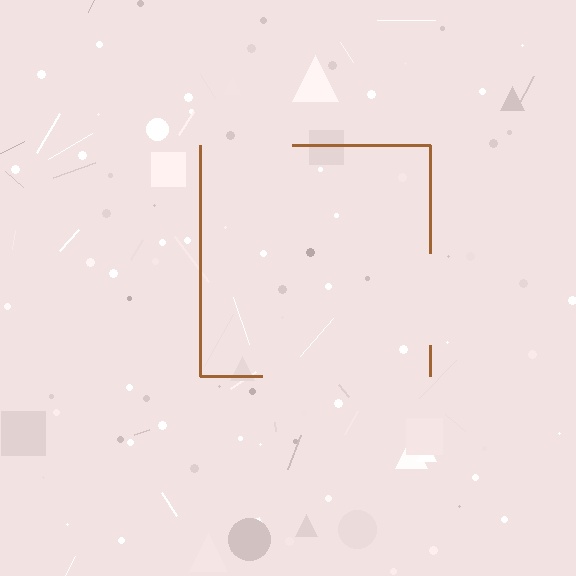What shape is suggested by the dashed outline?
The dashed outline suggests a square.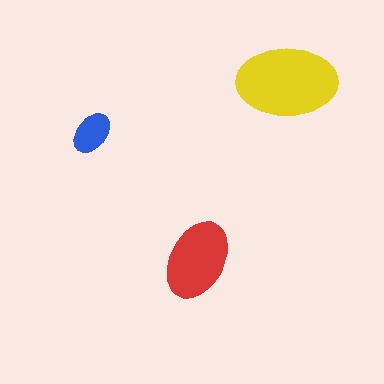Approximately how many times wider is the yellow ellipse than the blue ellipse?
About 2.5 times wider.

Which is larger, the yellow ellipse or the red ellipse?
The yellow one.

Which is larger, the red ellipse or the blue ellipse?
The red one.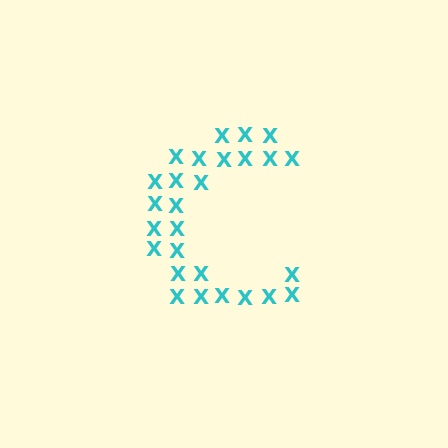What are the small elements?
The small elements are letter X's.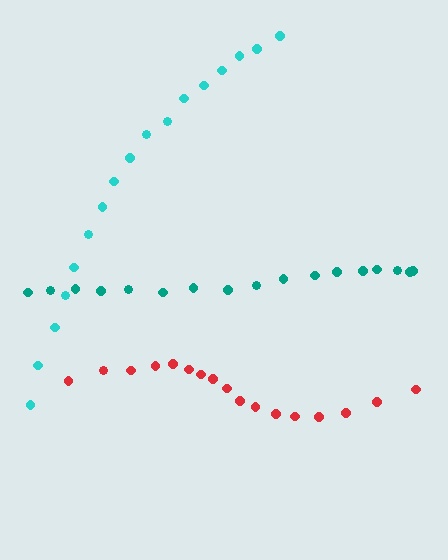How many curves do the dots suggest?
There are 3 distinct paths.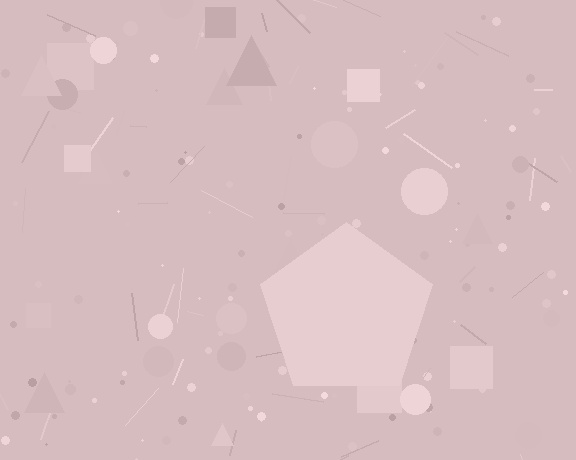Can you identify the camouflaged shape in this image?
The camouflaged shape is a pentagon.